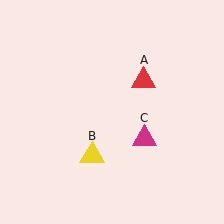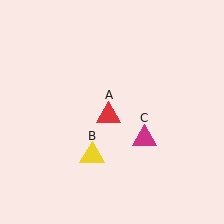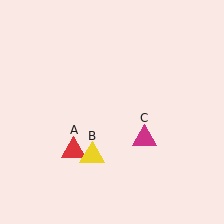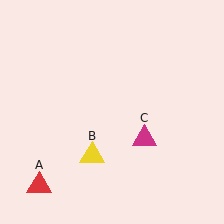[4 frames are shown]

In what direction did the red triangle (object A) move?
The red triangle (object A) moved down and to the left.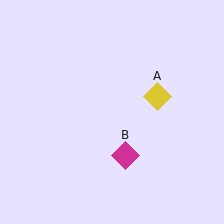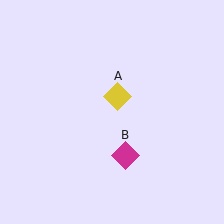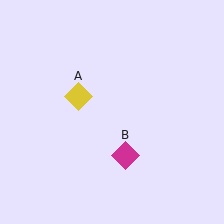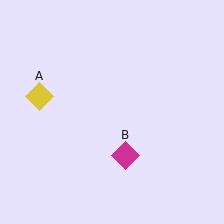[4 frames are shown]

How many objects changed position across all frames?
1 object changed position: yellow diamond (object A).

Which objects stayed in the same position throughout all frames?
Magenta diamond (object B) remained stationary.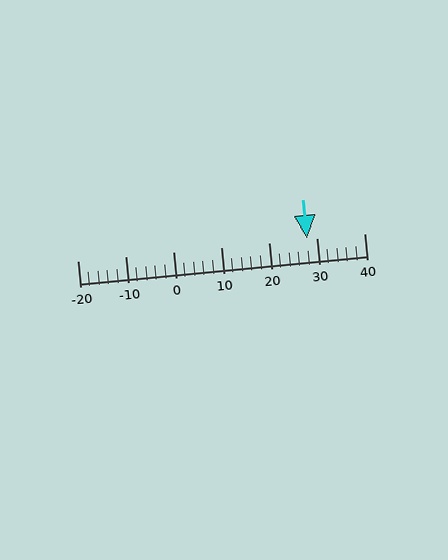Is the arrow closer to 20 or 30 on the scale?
The arrow is closer to 30.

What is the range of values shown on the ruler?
The ruler shows values from -20 to 40.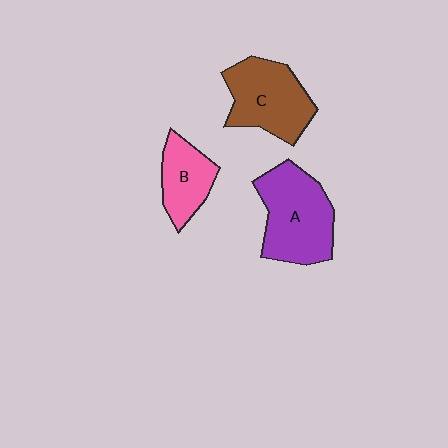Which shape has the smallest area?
Shape B (pink).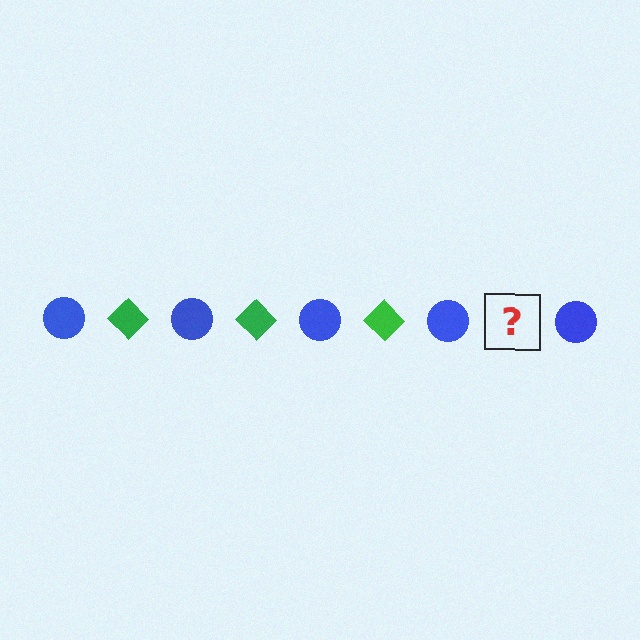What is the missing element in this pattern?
The missing element is a green diamond.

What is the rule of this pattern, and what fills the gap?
The rule is that the pattern alternates between blue circle and green diamond. The gap should be filled with a green diamond.